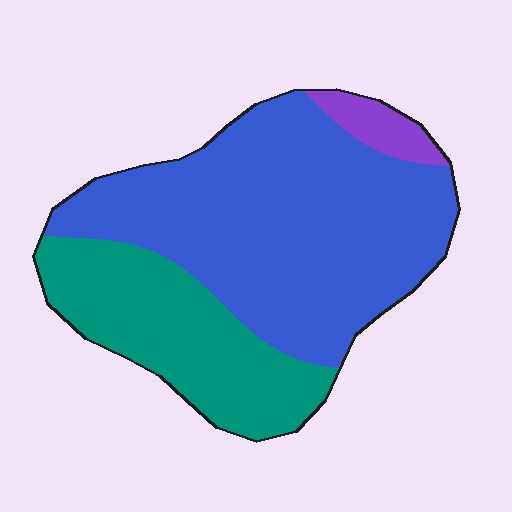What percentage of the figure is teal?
Teal takes up about one third (1/3) of the figure.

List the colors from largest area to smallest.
From largest to smallest: blue, teal, purple.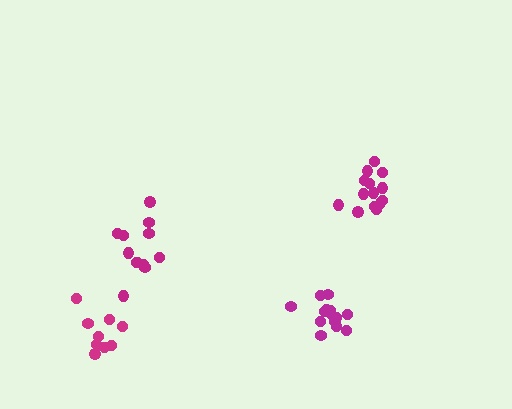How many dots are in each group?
Group 1: 12 dots, Group 2: 9 dots, Group 3: 14 dots, Group 4: 14 dots (49 total).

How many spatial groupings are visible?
There are 4 spatial groupings.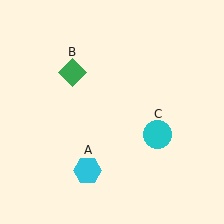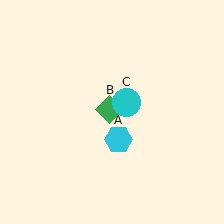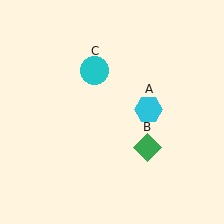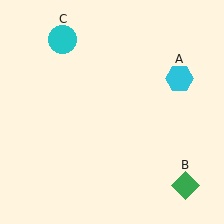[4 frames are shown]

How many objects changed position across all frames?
3 objects changed position: cyan hexagon (object A), green diamond (object B), cyan circle (object C).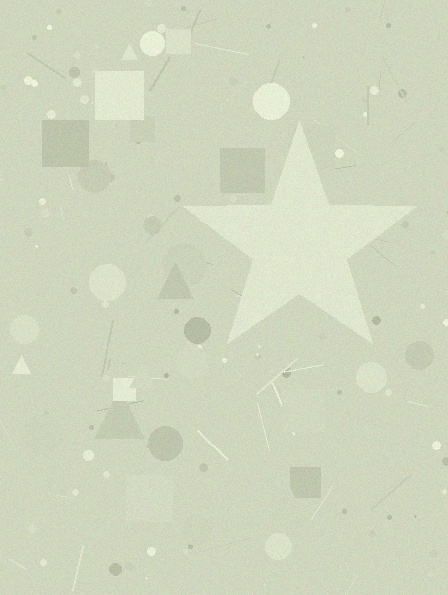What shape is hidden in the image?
A star is hidden in the image.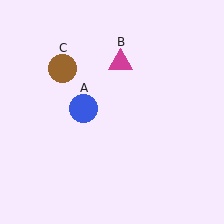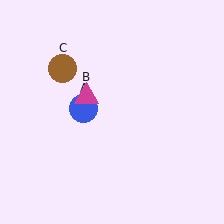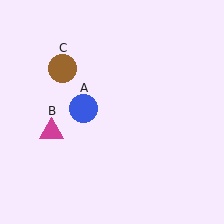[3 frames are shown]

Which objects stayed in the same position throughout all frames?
Blue circle (object A) and brown circle (object C) remained stationary.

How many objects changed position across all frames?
1 object changed position: magenta triangle (object B).